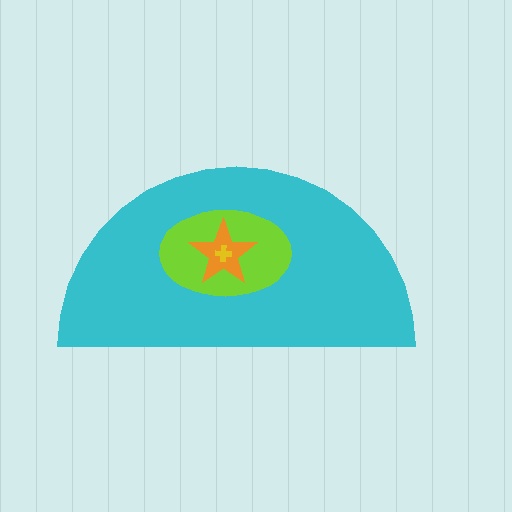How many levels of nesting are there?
4.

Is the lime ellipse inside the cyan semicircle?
Yes.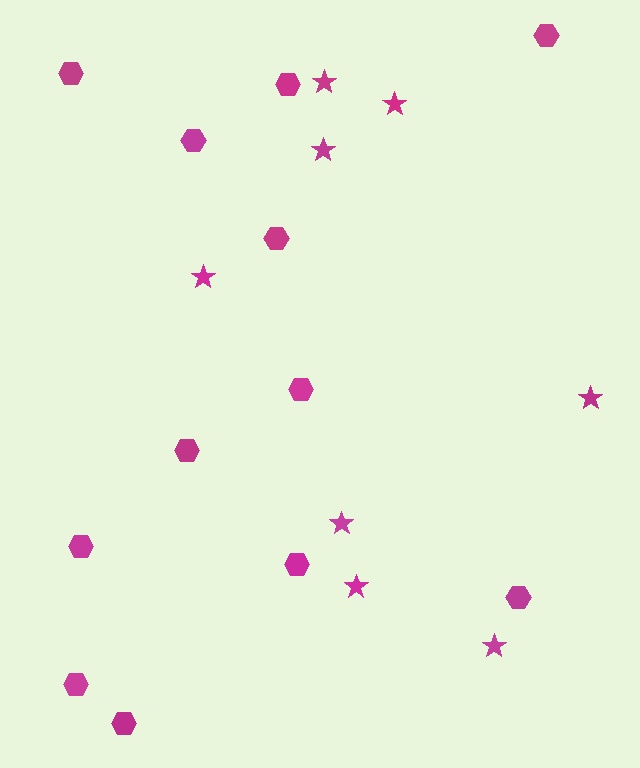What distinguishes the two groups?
There are 2 groups: one group of hexagons (12) and one group of stars (8).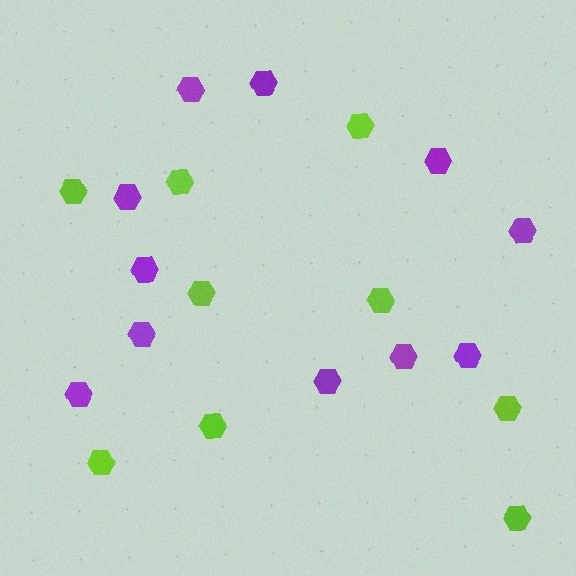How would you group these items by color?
There are 2 groups: one group of lime hexagons (9) and one group of purple hexagons (11).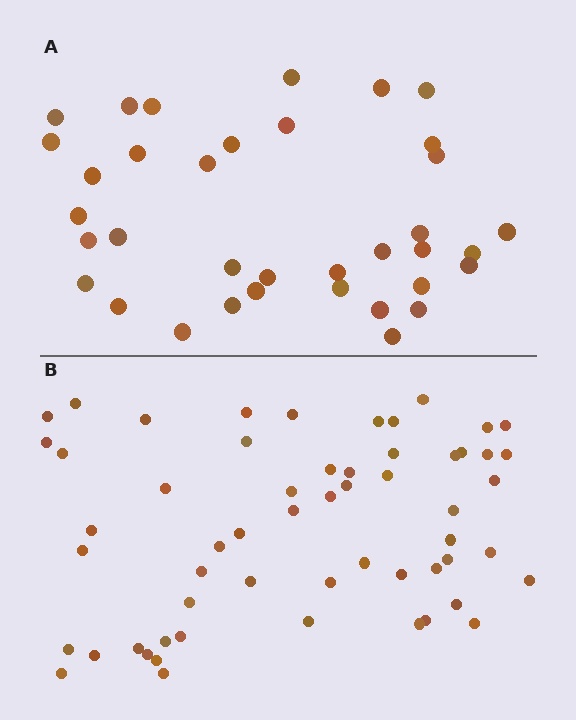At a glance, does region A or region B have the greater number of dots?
Region B (the bottom region) has more dots.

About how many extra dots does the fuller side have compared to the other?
Region B has approximately 20 more dots than region A.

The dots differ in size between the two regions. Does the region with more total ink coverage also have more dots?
No. Region A has more total ink coverage because its dots are larger, but region B actually contains more individual dots. Total area can be misleading — the number of items is what matters here.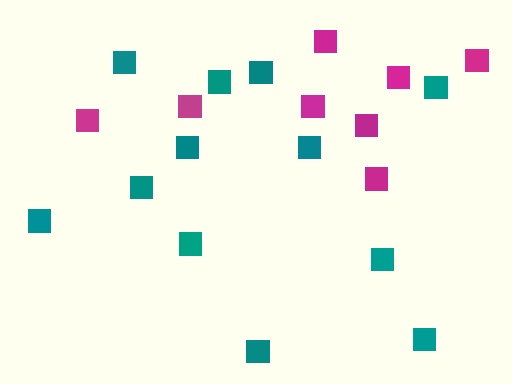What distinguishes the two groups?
There are 2 groups: one group of teal squares (12) and one group of magenta squares (8).